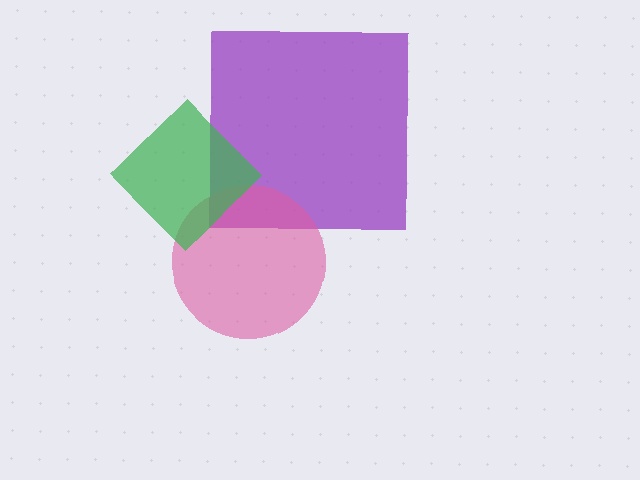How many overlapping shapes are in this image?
There are 3 overlapping shapes in the image.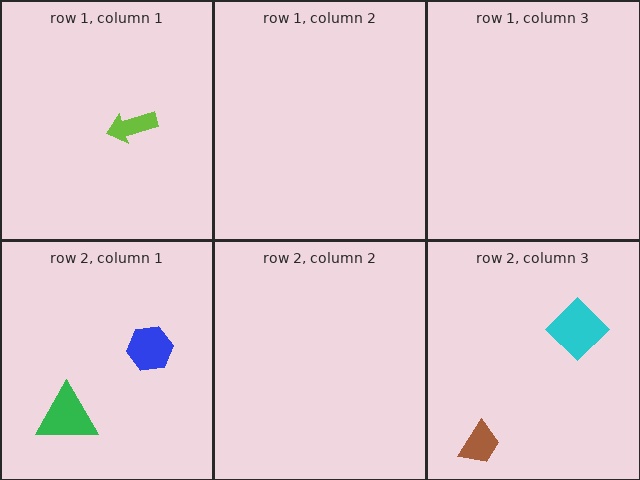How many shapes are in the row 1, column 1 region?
1.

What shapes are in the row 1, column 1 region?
The lime arrow.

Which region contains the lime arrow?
The row 1, column 1 region.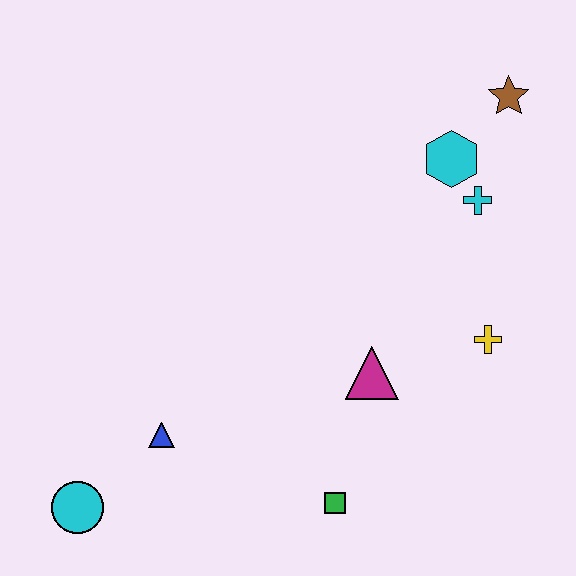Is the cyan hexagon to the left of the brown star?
Yes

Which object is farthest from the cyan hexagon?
The cyan circle is farthest from the cyan hexagon.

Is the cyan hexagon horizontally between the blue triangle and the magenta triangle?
No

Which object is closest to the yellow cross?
The magenta triangle is closest to the yellow cross.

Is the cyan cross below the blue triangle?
No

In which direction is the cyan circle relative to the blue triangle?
The cyan circle is to the left of the blue triangle.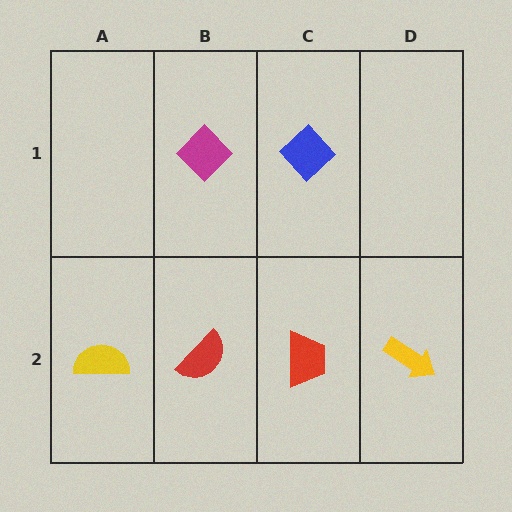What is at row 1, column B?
A magenta diamond.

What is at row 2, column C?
A red trapezoid.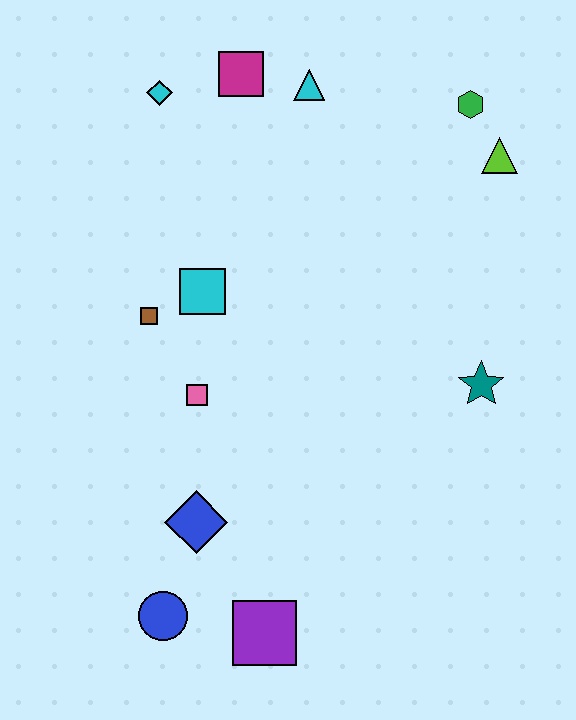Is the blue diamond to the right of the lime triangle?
No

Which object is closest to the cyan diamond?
The magenta square is closest to the cyan diamond.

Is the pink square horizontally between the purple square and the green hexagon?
No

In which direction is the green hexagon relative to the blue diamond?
The green hexagon is above the blue diamond.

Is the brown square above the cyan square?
No